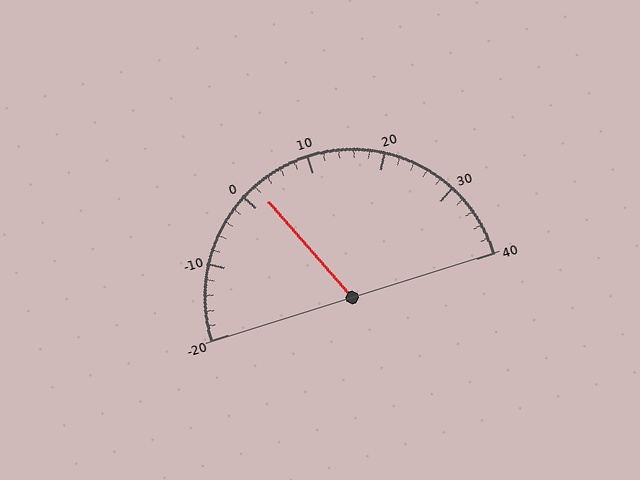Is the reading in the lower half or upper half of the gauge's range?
The reading is in the lower half of the range (-20 to 40).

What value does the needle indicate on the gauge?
The needle indicates approximately 2.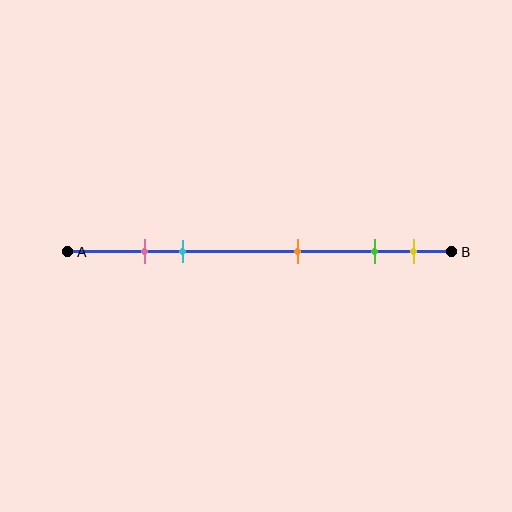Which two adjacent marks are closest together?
The pink and cyan marks are the closest adjacent pair.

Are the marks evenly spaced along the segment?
No, the marks are not evenly spaced.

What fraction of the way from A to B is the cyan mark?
The cyan mark is approximately 30% (0.3) of the way from A to B.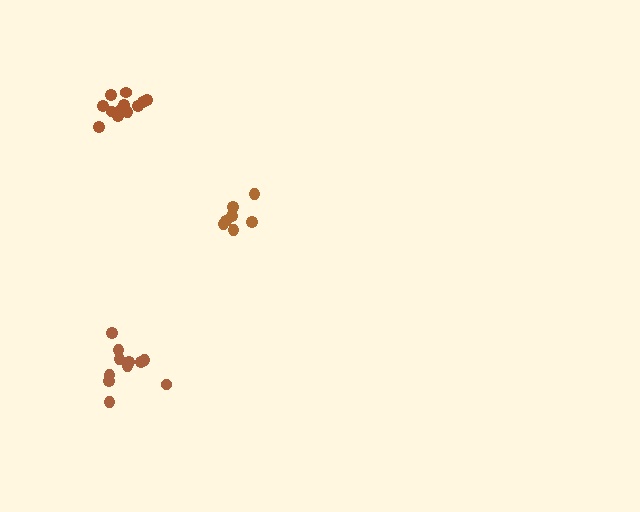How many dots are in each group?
Group 1: 11 dots, Group 2: 7 dots, Group 3: 12 dots (30 total).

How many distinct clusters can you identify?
There are 3 distinct clusters.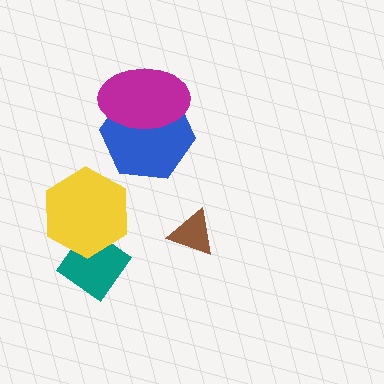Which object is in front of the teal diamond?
The yellow hexagon is in front of the teal diamond.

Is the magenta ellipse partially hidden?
No, no other shape covers it.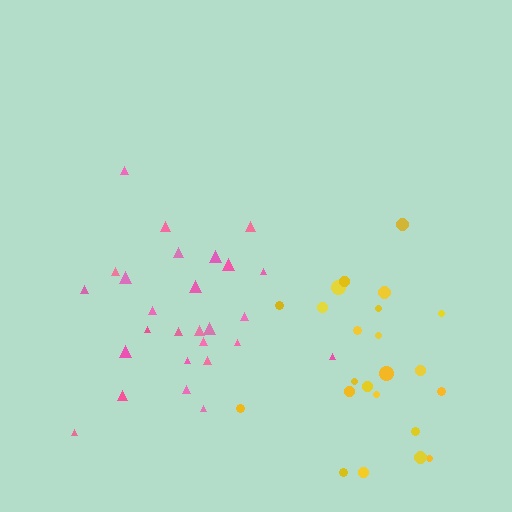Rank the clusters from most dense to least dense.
pink, yellow.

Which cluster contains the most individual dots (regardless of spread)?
Pink (27).